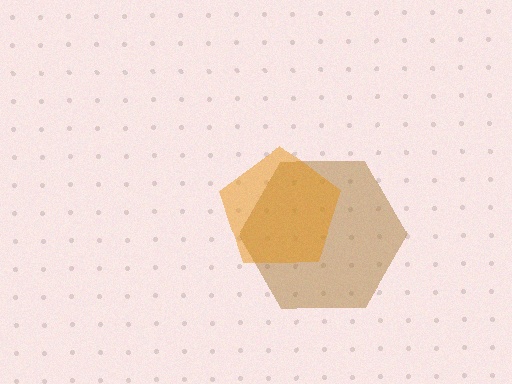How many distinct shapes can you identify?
There are 2 distinct shapes: a brown hexagon, an orange pentagon.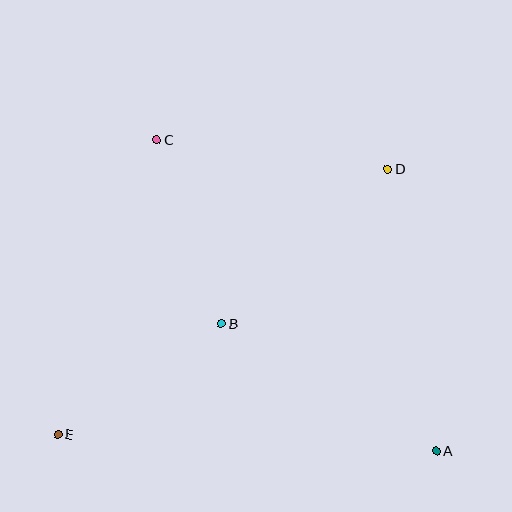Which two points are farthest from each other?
Points D and E are farthest from each other.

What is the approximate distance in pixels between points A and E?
The distance between A and E is approximately 379 pixels.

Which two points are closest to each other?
Points B and C are closest to each other.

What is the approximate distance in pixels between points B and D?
The distance between B and D is approximately 228 pixels.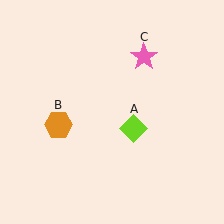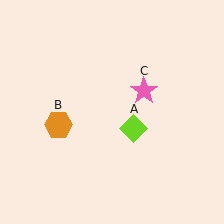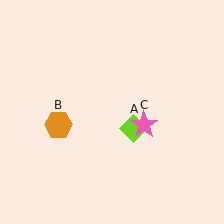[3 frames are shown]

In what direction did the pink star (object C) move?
The pink star (object C) moved down.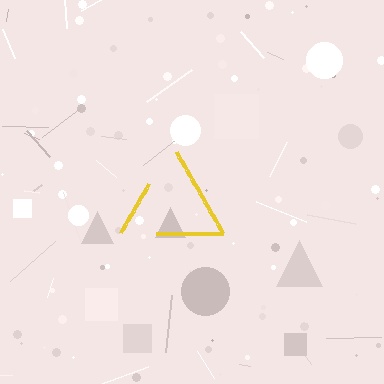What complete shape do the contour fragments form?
The contour fragments form a triangle.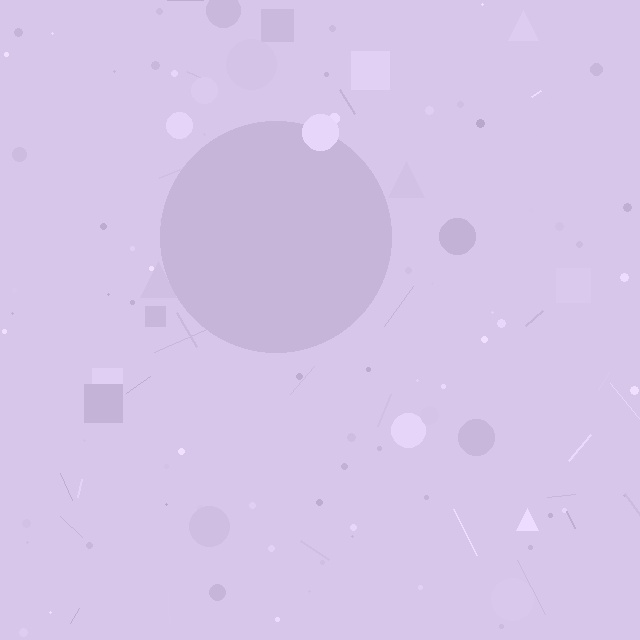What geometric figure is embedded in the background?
A circle is embedded in the background.